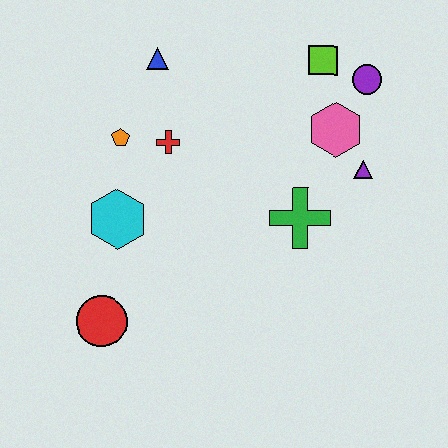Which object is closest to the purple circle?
The lime square is closest to the purple circle.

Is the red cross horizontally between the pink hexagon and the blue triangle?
Yes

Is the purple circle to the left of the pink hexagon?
No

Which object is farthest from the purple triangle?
The red circle is farthest from the purple triangle.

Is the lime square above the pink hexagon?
Yes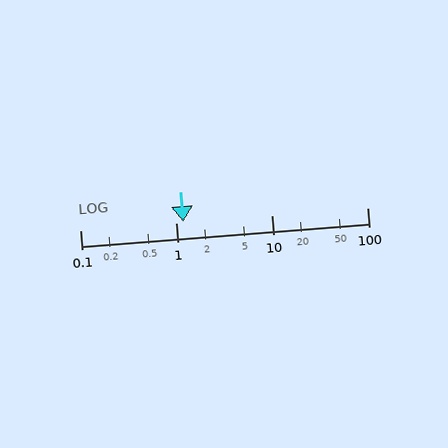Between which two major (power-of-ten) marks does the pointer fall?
The pointer is between 1 and 10.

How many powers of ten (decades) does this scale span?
The scale spans 3 decades, from 0.1 to 100.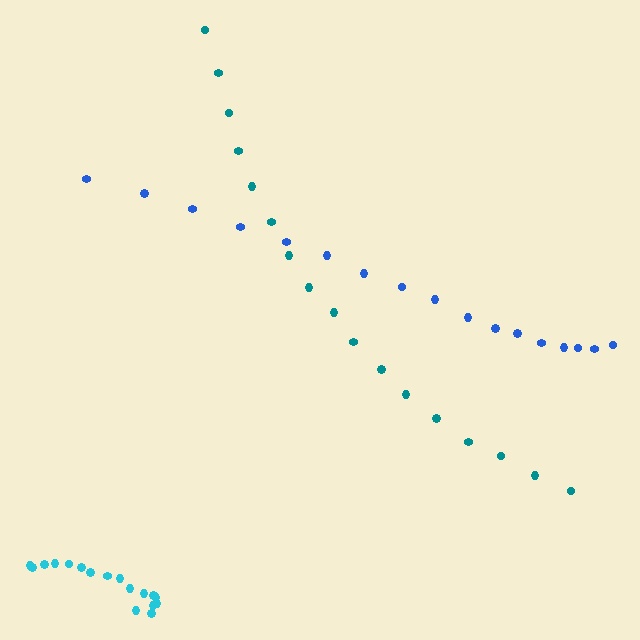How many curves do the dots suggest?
There are 3 distinct paths.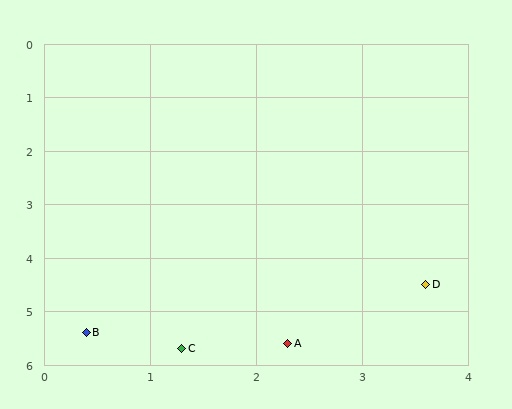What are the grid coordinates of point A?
Point A is at approximately (2.3, 5.6).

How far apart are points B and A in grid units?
Points B and A are about 1.9 grid units apart.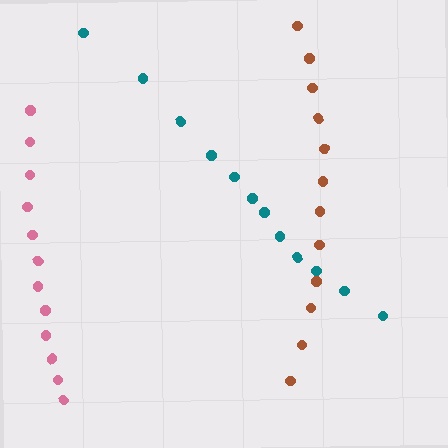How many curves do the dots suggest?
There are 3 distinct paths.